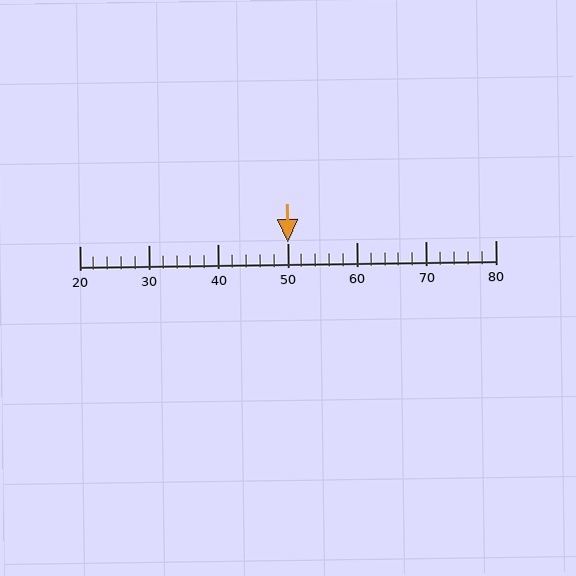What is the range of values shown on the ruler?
The ruler shows values from 20 to 80.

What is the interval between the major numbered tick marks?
The major tick marks are spaced 10 units apart.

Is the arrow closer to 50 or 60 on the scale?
The arrow is closer to 50.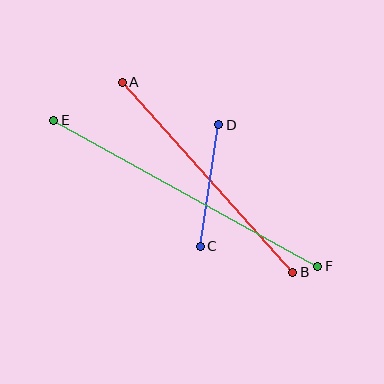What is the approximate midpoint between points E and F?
The midpoint is at approximately (186, 193) pixels.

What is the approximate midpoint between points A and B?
The midpoint is at approximately (208, 177) pixels.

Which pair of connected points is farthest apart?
Points E and F are farthest apart.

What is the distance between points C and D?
The distance is approximately 123 pixels.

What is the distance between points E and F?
The distance is approximately 302 pixels.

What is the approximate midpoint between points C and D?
The midpoint is at approximately (210, 185) pixels.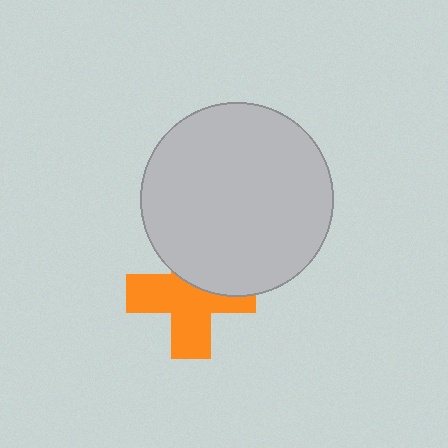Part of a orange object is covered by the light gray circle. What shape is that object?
It is a cross.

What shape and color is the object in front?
The object in front is a light gray circle.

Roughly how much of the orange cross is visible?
About half of it is visible (roughly 64%).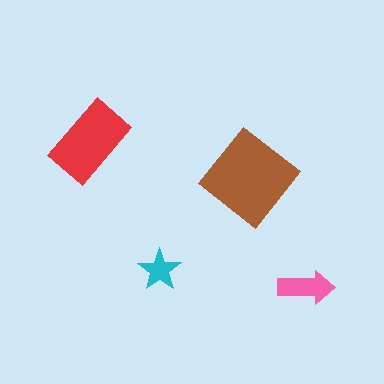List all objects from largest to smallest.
The brown diamond, the red rectangle, the pink arrow, the cyan star.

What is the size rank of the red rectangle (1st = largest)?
2nd.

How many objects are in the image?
There are 4 objects in the image.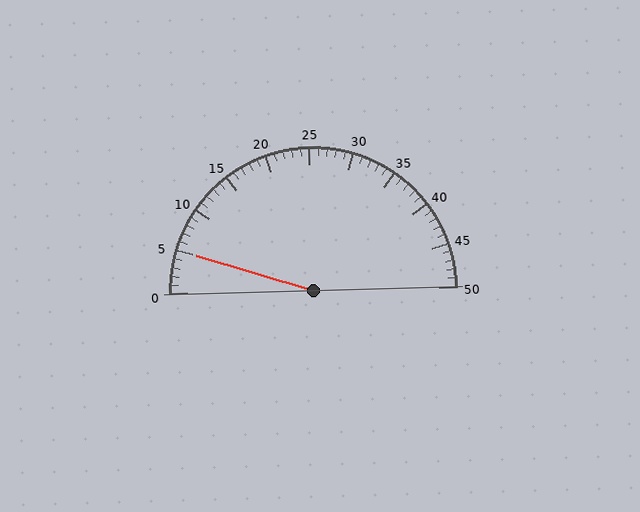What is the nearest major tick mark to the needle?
The nearest major tick mark is 5.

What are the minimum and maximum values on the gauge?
The gauge ranges from 0 to 50.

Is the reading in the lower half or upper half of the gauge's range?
The reading is in the lower half of the range (0 to 50).